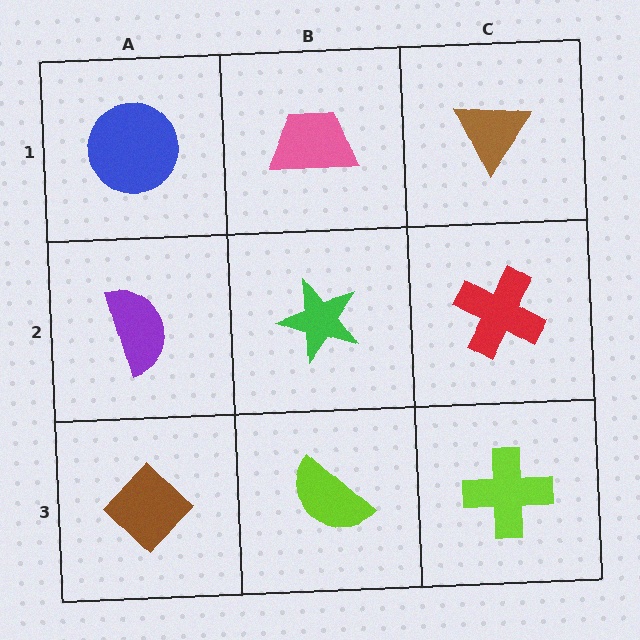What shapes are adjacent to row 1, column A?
A purple semicircle (row 2, column A), a pink trapezoid (row 1, column B).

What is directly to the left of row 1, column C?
A pink trapezoid.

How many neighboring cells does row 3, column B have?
3.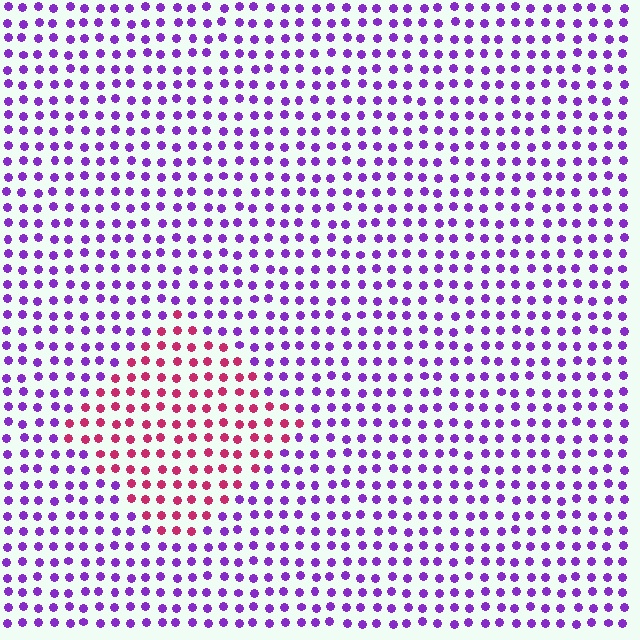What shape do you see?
I see a diamond.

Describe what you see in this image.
The image is filled with small purple elements in a uniform arrangement. A diamond-shaped region is visible where the elements are tinted to a slightly different hue, forming a subtle color boundary.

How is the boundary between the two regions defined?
The boundary is defined purely by a slight shift in hue (about 60 degrees). Spacing, size, and orientation are identical on both sides.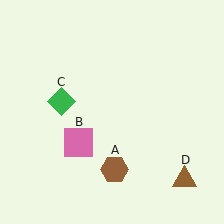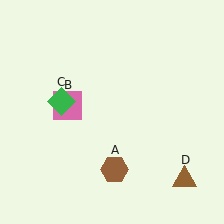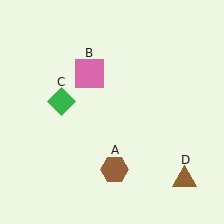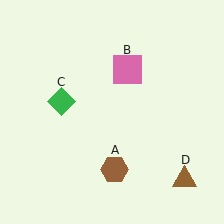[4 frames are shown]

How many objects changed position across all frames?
1 object changed position: pink square (object B).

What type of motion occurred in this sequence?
The pink square (object B) rotated clockwise around the center of the scene.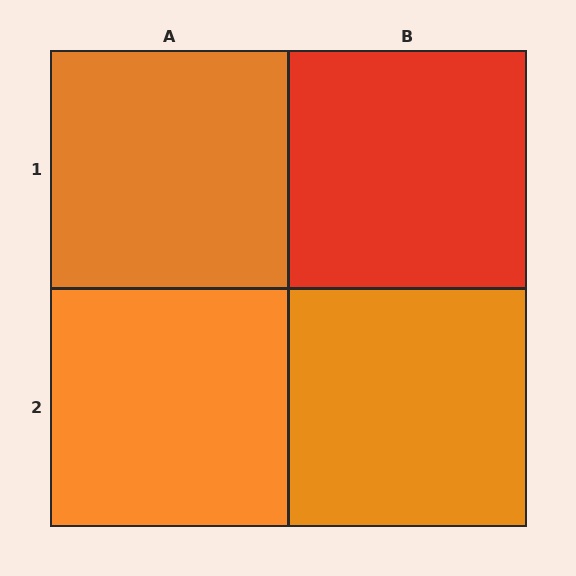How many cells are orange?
3 cells are orange.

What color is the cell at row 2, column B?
Orange.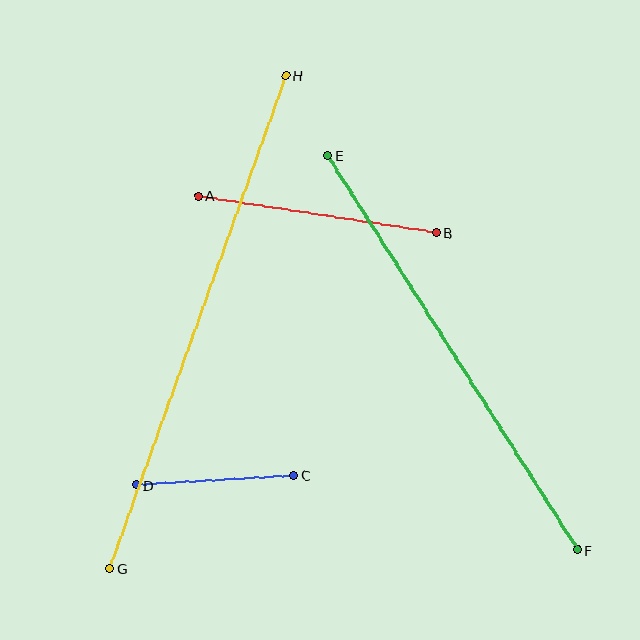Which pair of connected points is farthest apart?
Points G and H are farthest apart.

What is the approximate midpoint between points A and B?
The midpoint is at approximately (317, 214) pixels.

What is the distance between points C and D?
The distance is approximately 158 pixels.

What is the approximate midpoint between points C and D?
The midpoint is at approximately (215, 480) pixels.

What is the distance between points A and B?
The distance is approximately 240 pixels.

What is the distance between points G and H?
The distance is approximately 523 pixels.